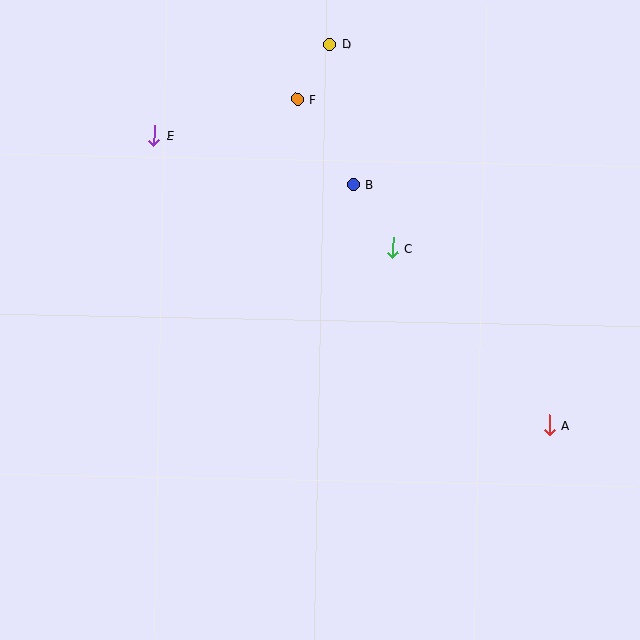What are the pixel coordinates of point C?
Point C is at (393, 248).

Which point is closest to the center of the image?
Point C at (393, 248) is closest to the center.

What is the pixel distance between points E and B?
The distance between E and B is 204 pixels.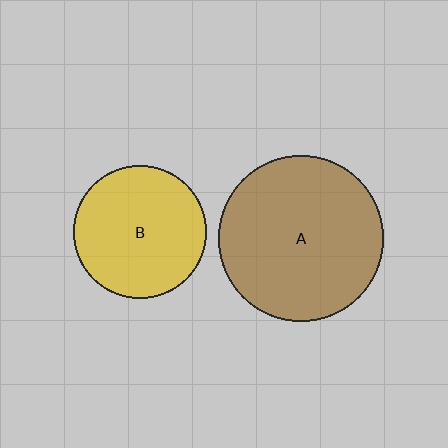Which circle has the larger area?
Circle A (brown).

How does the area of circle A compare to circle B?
Approximately 1.5 times.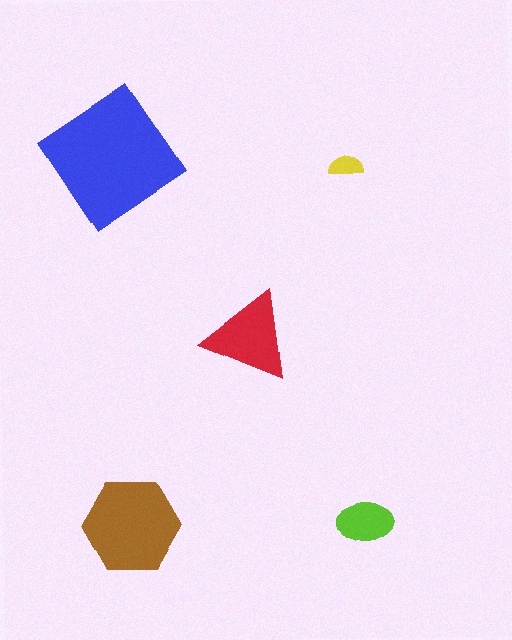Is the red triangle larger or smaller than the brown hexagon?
Smaller.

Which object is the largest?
The blue diamond.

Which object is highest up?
The blue diamond is topmost.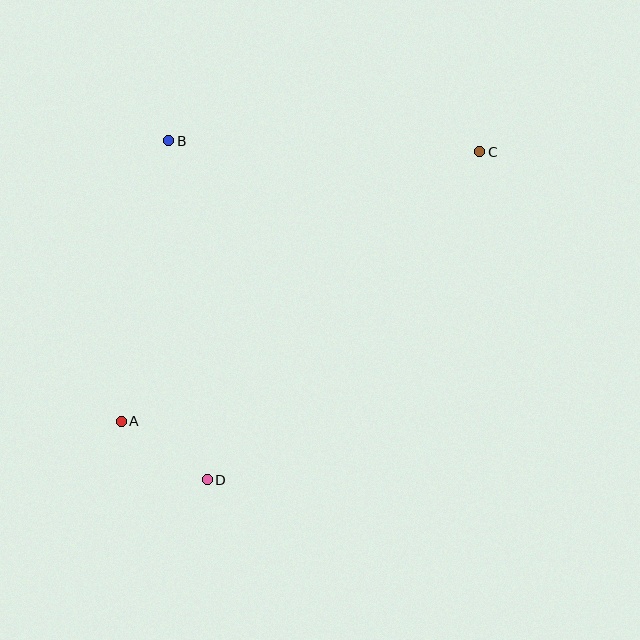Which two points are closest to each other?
Points A and D are closest to each other.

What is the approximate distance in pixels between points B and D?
The distance between B and D is approximately 341 pixels.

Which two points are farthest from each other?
Points A and C are farthest from each other.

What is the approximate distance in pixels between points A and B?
The distance between A and B is approximately 285 pixels.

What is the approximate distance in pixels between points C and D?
The distance between C and D is approximately 426 pixels.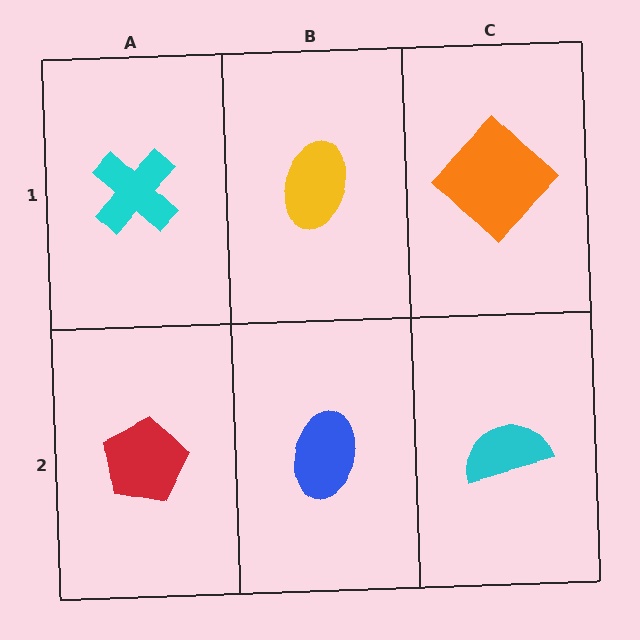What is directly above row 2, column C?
An orange diamond.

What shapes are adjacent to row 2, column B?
A yellow ellipse (row 1, column B), a red pentagon (row 2, column A), a cyan semicircle (row 2, column C).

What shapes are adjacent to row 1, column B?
A blue ellipse (row 2, column B), a cyan cross (row 1, column A), an orange diamond (row 1, column C).